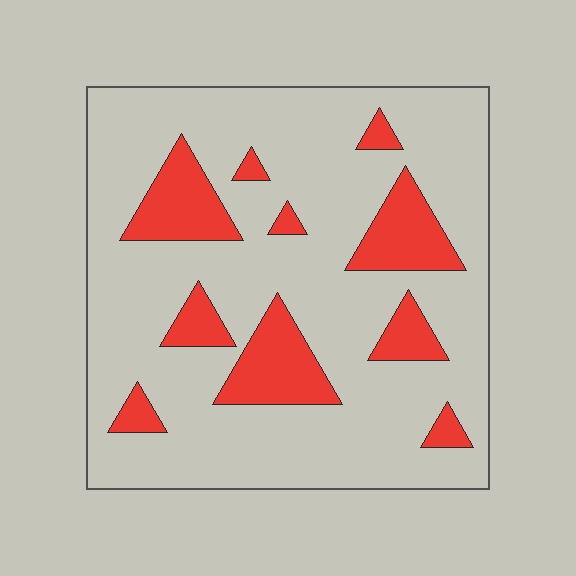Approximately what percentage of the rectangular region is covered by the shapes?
Approximately 20%.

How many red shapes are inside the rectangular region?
10.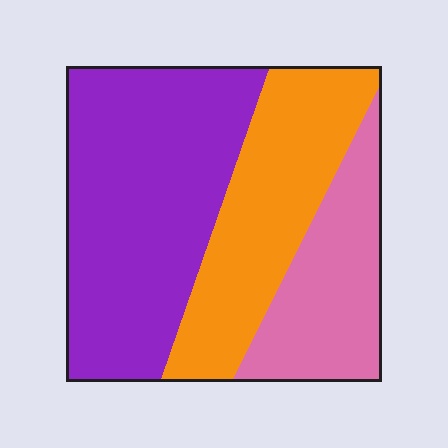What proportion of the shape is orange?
Orange covers roughly 30% of the shape.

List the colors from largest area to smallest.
From largest to smallest: purple, orange, pink.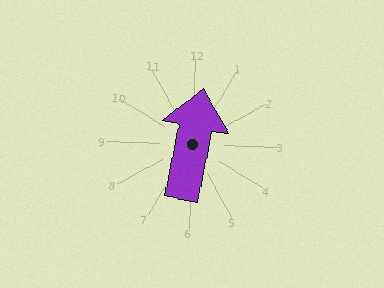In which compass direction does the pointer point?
North.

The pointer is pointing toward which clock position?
Roughly 12 o'clock.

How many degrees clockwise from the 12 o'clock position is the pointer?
Approximately 9 degrees.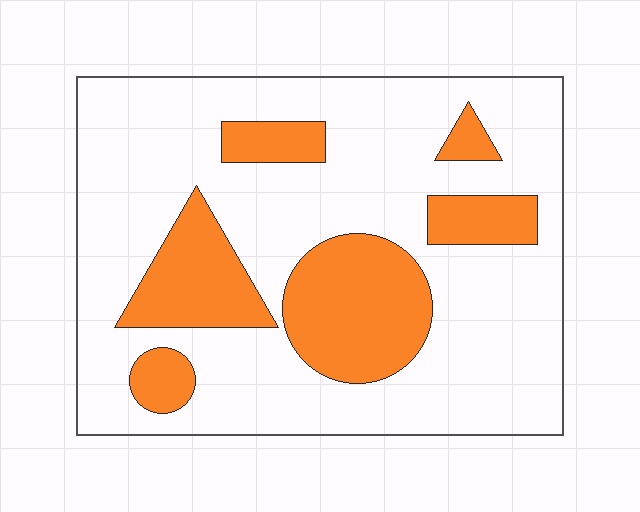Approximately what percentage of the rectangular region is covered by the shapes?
Approximately 25%.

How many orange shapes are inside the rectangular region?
6.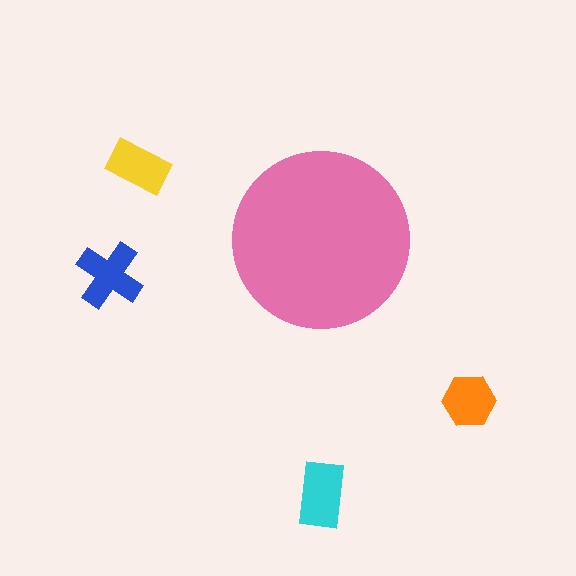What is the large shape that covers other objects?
A pink circle.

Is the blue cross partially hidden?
No, the blue cross is fully visible.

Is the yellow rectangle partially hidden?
No, the yellow rectangle is fully visible.